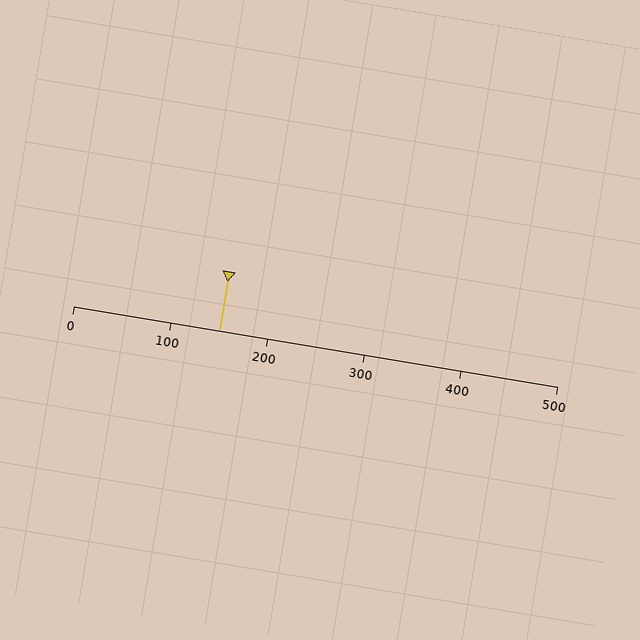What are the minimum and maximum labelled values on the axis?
The axis runs from 0 to 500.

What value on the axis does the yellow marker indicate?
The marker indicates approximately 150.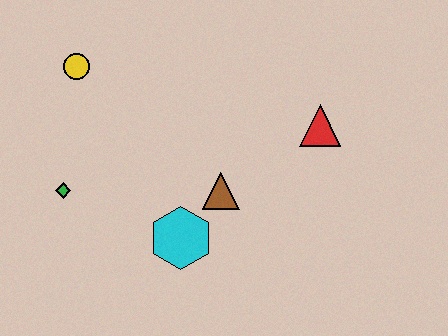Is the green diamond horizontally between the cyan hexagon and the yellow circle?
No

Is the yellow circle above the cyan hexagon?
Yes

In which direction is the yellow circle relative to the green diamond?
The yellow circle is above the green diamond.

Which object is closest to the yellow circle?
The green diamond is closest to the yellow circle.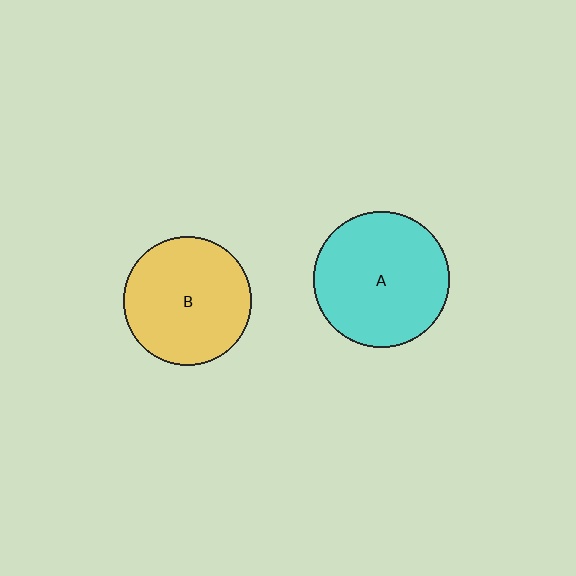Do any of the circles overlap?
No, none of the circles overlap.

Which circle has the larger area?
Circle A (cyan).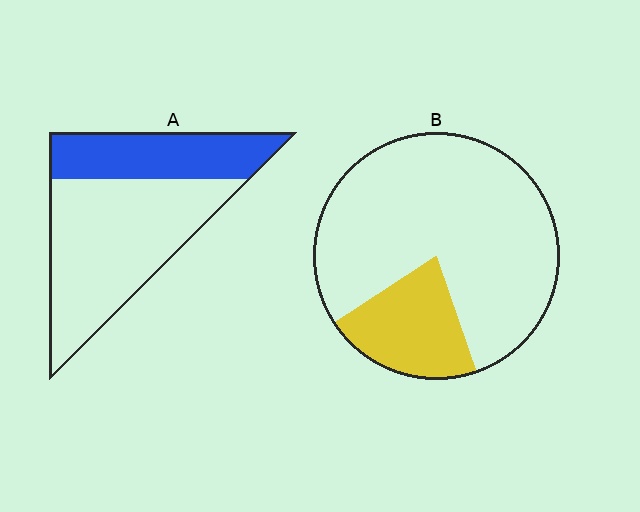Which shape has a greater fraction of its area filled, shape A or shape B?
Shape A.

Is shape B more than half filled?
No.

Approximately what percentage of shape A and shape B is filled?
A is approximately 35% and B is approximately 20%.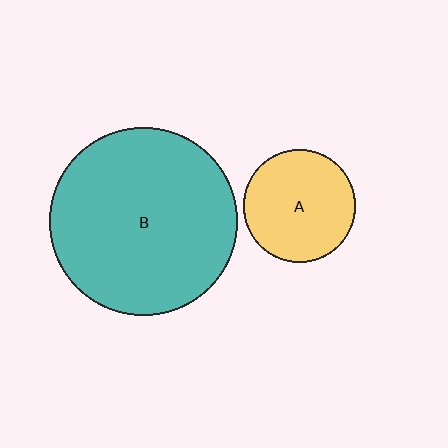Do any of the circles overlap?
No, none of the circles overlap.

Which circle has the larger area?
Circle B (teal).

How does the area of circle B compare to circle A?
Approximately 2.8 times.